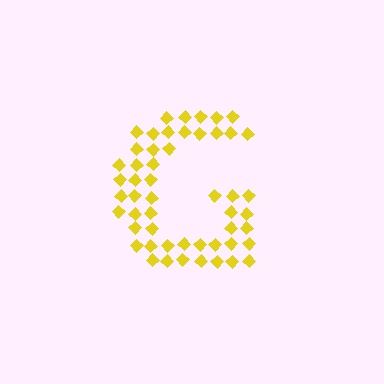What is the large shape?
The large shape is the letter G.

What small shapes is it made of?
It is made of small diamonds.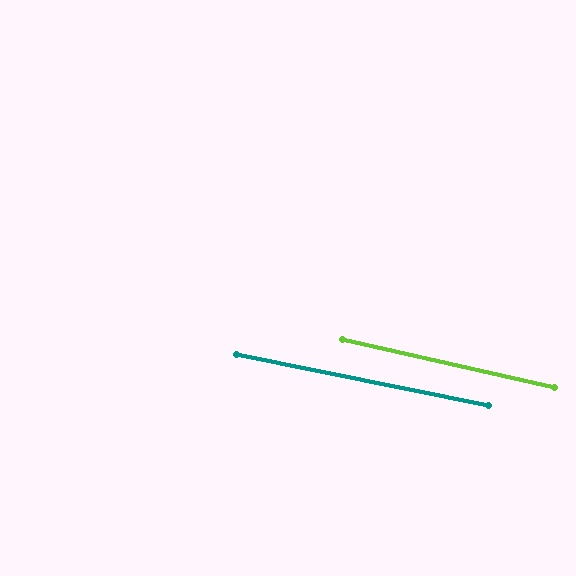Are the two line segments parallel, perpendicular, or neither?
Parallel — their directions differ by only 1.3°.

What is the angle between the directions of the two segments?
Approximately 1 degree.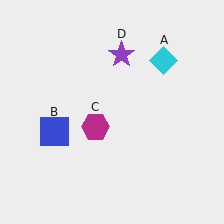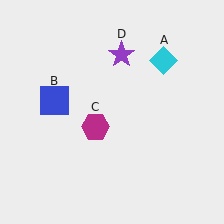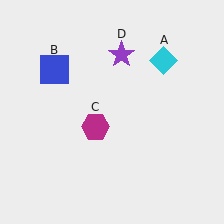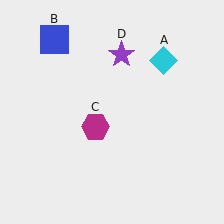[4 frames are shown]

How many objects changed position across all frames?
1 object changed position: blue square (object B).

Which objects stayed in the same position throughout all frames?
Cyan diamond (object A) and magenta hexagon (object C) and purple star (object D) remained stationary.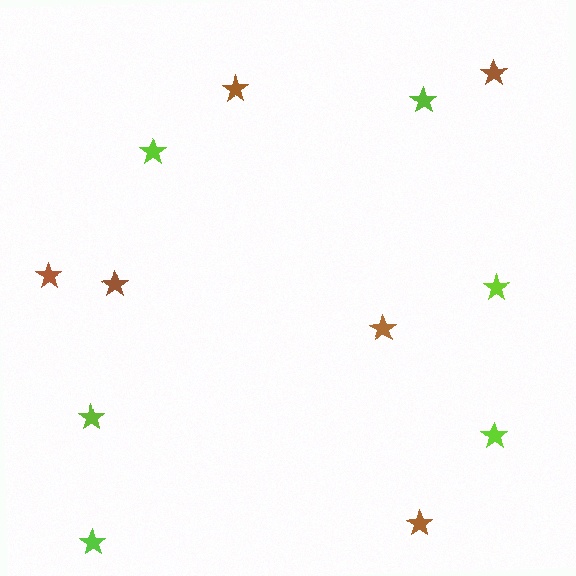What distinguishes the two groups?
There are 2 groups: one group of lime stars (6) and one group of brown stars (6).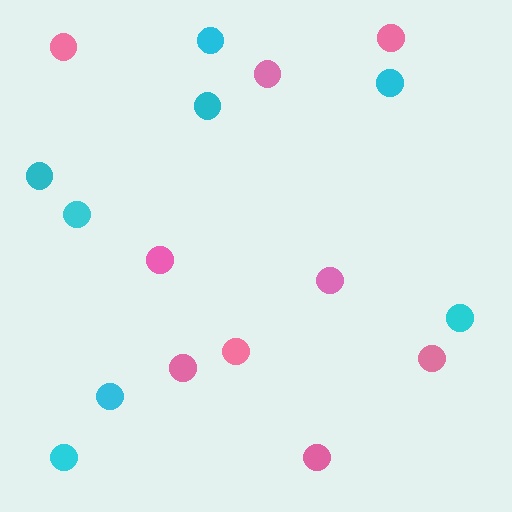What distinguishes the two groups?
There are 2 groups: one group of pink circles (9) and one group of cyan circles (8).